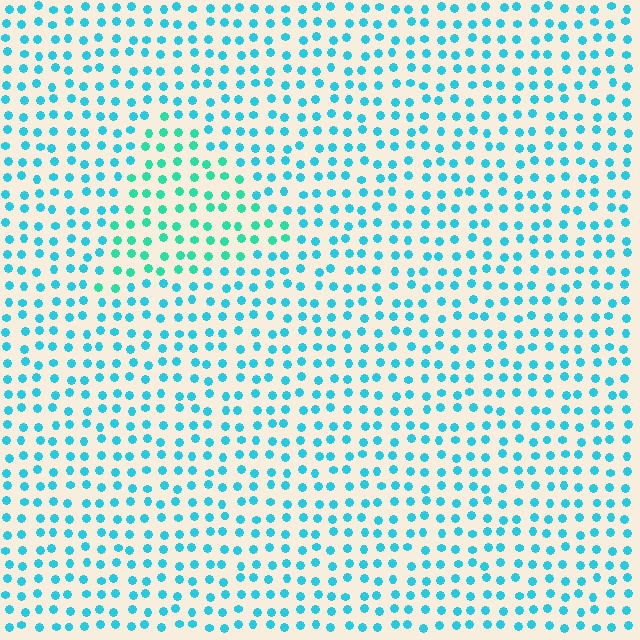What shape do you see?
I see a triangle.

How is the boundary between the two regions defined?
The boundary is defined purely by a slight shift in hue (about 27 degrees). Spacing, size, and orientation are identical on both sides.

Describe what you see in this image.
The image is filled with small cyan elements in a uniform arrangement. A triangle-shaped region is visible where the elements are tinted to a slightly different hue, forming a subtle color boundary.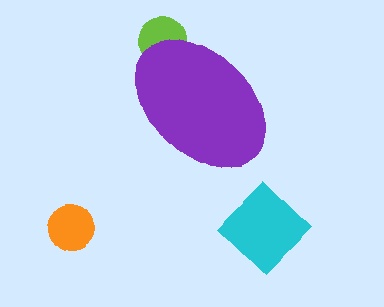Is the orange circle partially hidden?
No, the orange circle is fully visible.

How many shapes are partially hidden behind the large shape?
1 shape is partially hidden.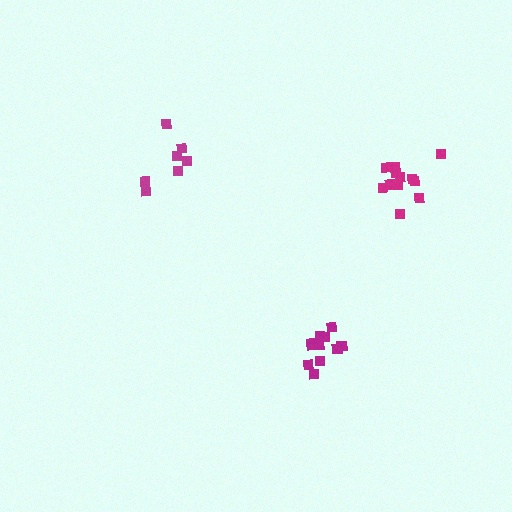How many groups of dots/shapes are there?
There are 3 groups.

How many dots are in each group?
Group 1: 11 dots, Group 2: 7 dots, Group 3: 12 dots (30 total).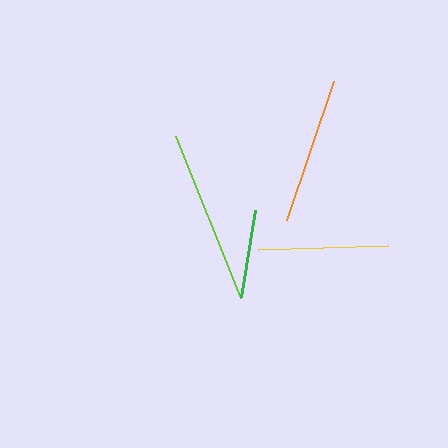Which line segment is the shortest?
The green line is the shortest at approximately 89 pixels.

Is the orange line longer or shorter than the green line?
The orange line is longer than the green line.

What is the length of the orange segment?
The orange segment is approximately 146 pixels long.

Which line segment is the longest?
The lime line is the longest at approximately 174 pixels.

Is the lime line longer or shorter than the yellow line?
The lime line is longer than the yellow line.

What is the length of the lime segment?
The lime segment is approximately 174 pixels long.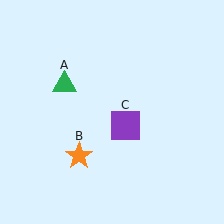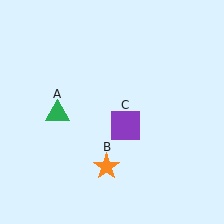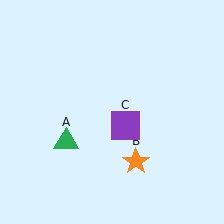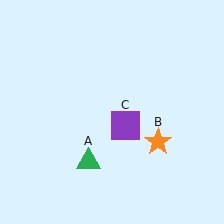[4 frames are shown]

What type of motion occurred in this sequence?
The green triangle (object A), orange star (object B) rotated counterclockwise around the center of the scene.